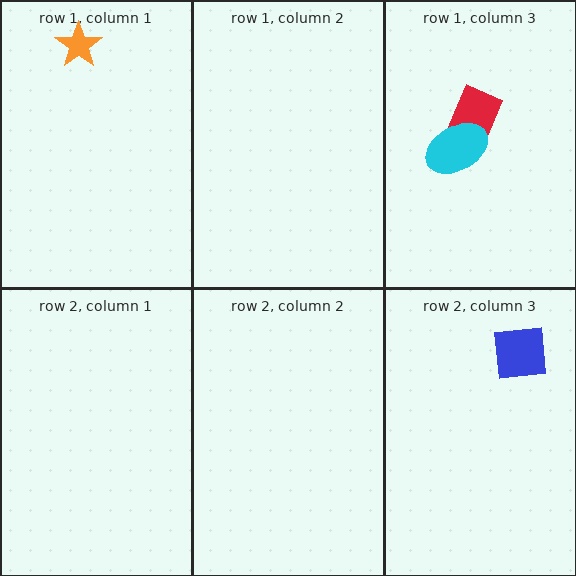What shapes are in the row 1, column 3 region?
The red rectangle, the cyan ellipse.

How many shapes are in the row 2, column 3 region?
1.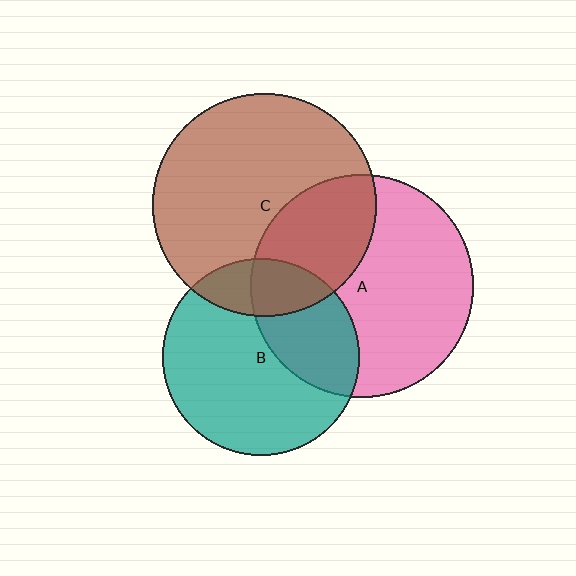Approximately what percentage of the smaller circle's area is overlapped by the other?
Approximately 35%.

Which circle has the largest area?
Circle C (brown).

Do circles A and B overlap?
Yes.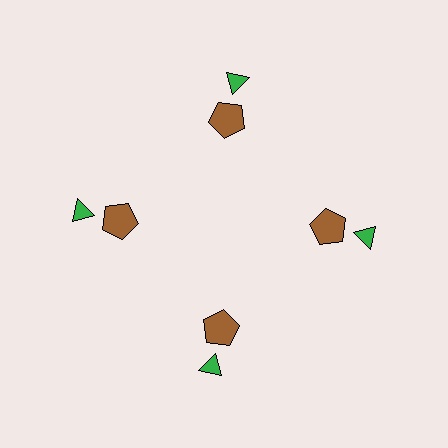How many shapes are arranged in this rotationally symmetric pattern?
There are 8 shapes, arranged in 4 groups of 2.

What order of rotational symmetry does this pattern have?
This pattern has 4-fold rotational symmetry.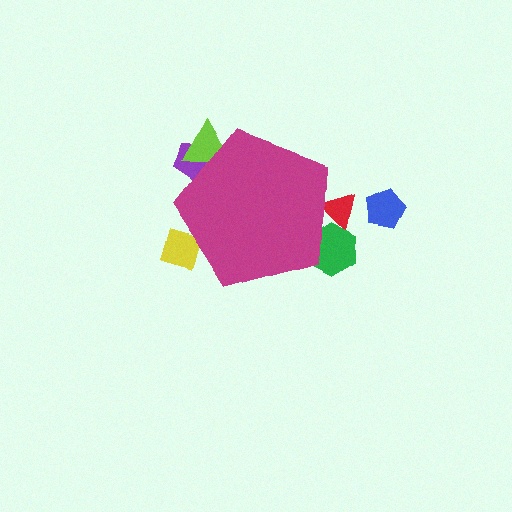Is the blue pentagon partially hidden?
No, the blue pentagon is fully visible.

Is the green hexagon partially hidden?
Yes, the green hexagon is partially hidden behind the magenta pentagon.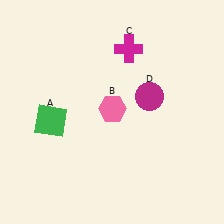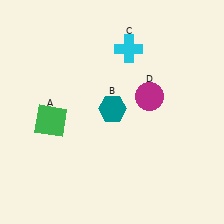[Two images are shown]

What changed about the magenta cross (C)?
In Image 1, C is magenta. In Image 2, it changed to cyan.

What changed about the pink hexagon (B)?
In Image 1, B is pink. In Image 2, it changed to teal.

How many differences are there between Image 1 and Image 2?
There are 2 differences between the two images.